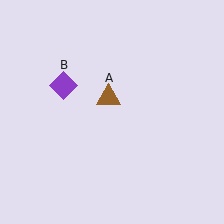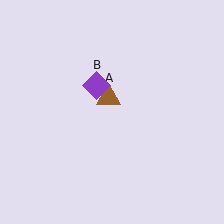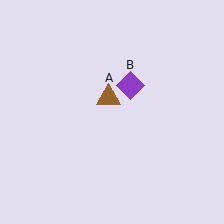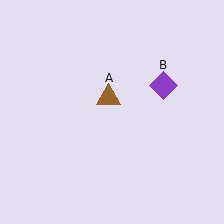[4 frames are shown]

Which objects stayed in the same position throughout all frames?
Brown triangle (object A) remained stationary.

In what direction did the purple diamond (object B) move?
The purple diamond (object B) moved right.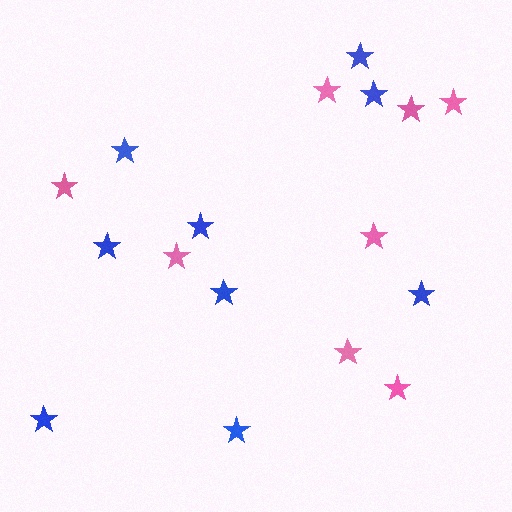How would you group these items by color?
There are 2 groups: one group of pink stars (8) and one group of blue stars (9).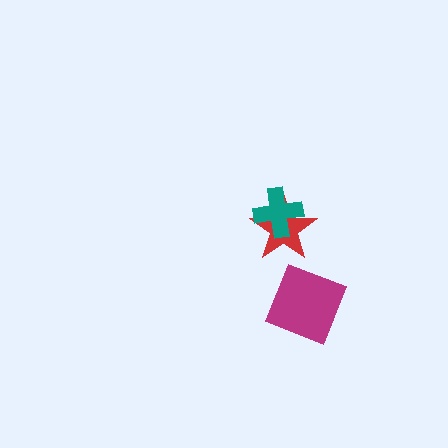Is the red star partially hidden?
Yes, it is partially covered by another shape.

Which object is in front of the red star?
The teal cross is in front of the red star.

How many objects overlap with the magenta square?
0 objects overlap with the magenta square.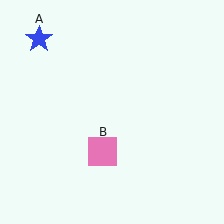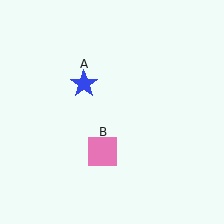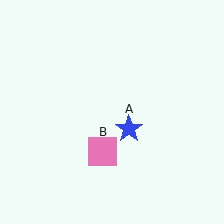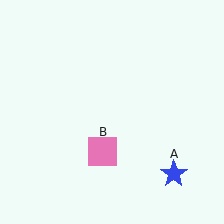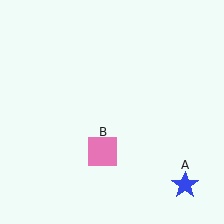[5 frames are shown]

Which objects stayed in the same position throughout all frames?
Pink square (object B) remained stationary.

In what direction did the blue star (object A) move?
The blue star (object A) moved down and to the right.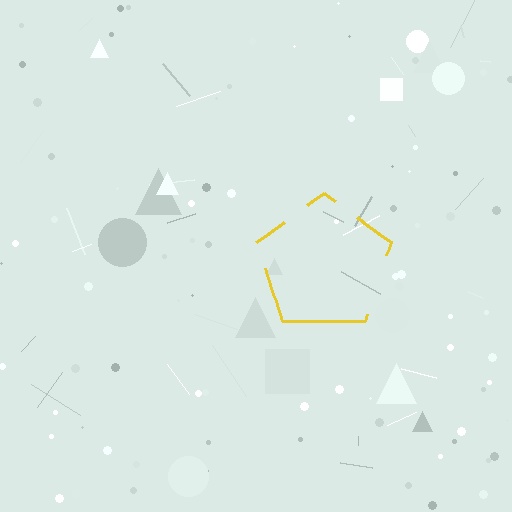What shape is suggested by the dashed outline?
The dashed outline suggests a pentagon.